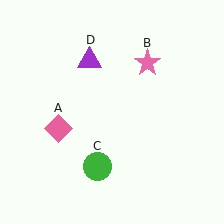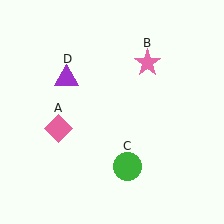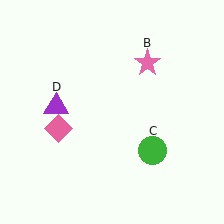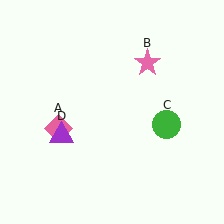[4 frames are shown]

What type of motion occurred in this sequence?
The green circle (object C), purple triangle (object D) rotated counterclockwise around the center of the scene.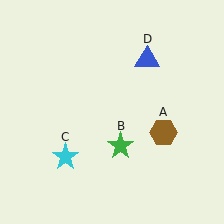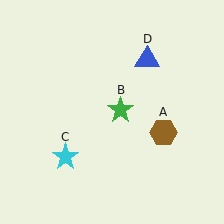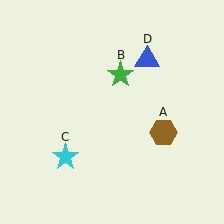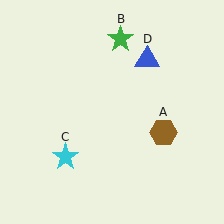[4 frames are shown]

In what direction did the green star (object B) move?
The green star (object B) moved up.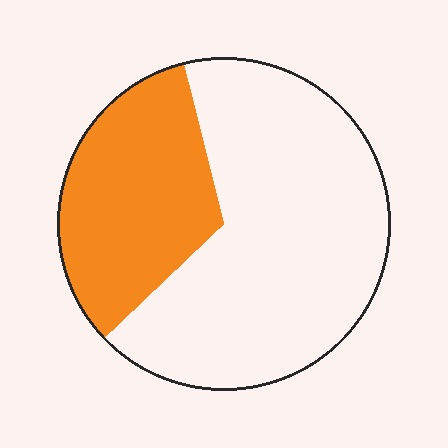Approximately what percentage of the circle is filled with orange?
Approximately 35%.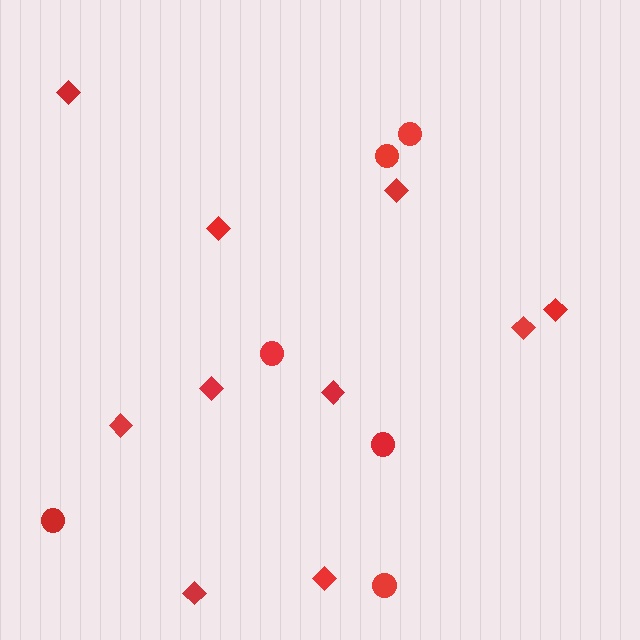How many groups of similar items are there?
There are 2 groups: one group of circles (6) and one group of diamonds (10).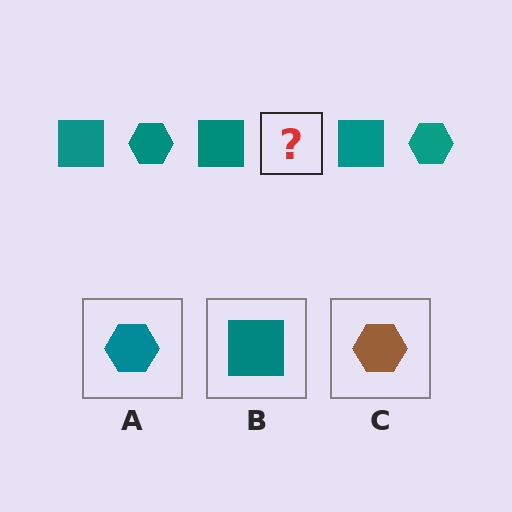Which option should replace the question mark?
Option A.